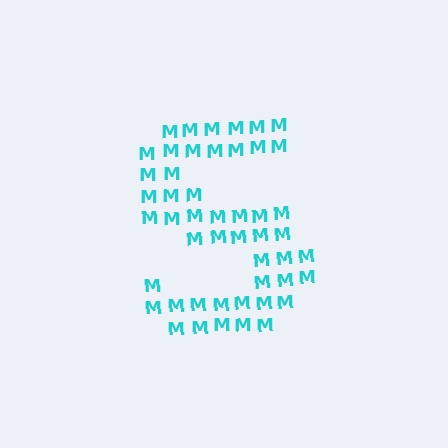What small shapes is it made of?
It is made of small letter M's.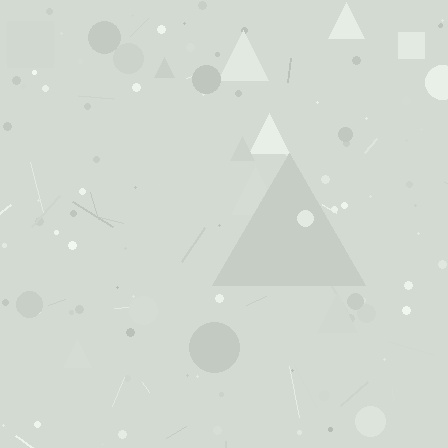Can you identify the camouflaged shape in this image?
The camouflaged shape is a triangle.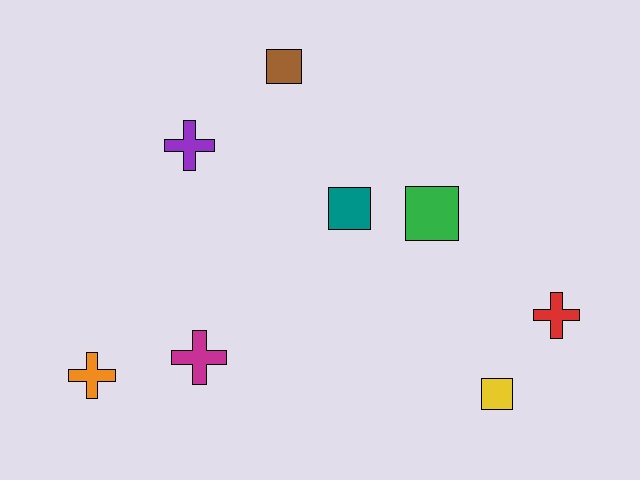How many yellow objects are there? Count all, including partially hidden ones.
There is 1 yellow object.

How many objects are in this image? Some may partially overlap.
There are 8 objects.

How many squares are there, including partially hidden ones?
There are 4 squares.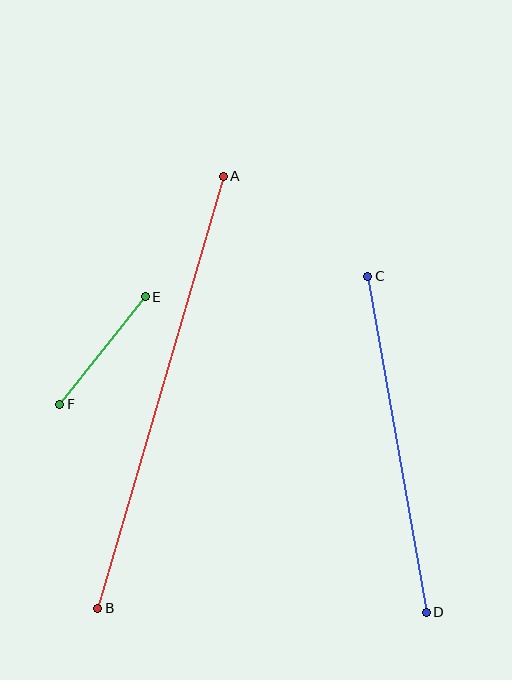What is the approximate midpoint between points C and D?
The midpoint is at approximately (397, 444) pixels.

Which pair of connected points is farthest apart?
Points A and B are farthest apart.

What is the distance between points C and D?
The distance is approximately 341 pixels.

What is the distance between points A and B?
The distance is approximately 450 pixels.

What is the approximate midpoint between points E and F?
The midpoint is at approximately (102, 351) pixels.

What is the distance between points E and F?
The distance is approximately 137 pixels.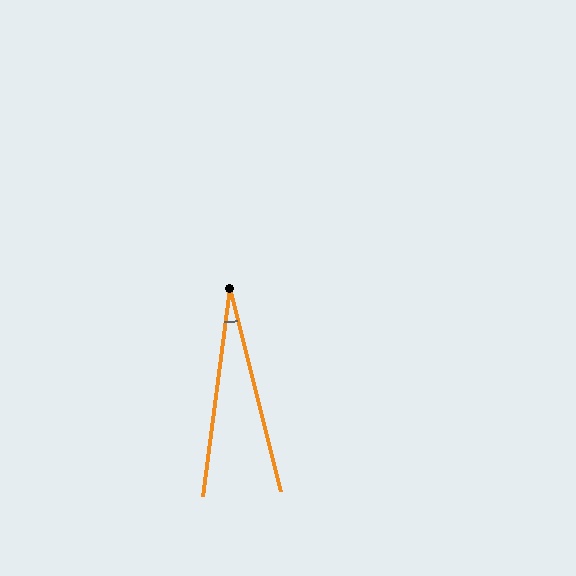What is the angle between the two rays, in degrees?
Approximately 22 degrees.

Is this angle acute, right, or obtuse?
It is acute.